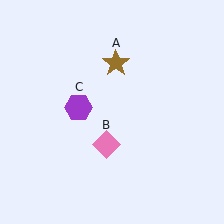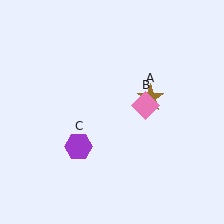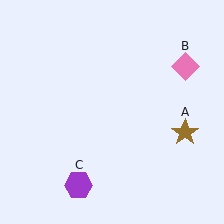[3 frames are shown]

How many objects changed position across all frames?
3 objects changed position: brown star (object A), pink diamond (object B), purple hexagon (object C).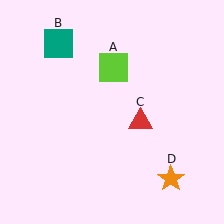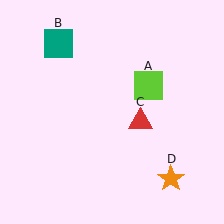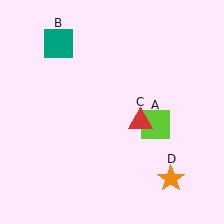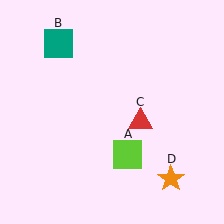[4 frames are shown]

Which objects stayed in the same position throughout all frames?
Teal square (object B) and red triangle (object C) and orange star (object D) remained stationary.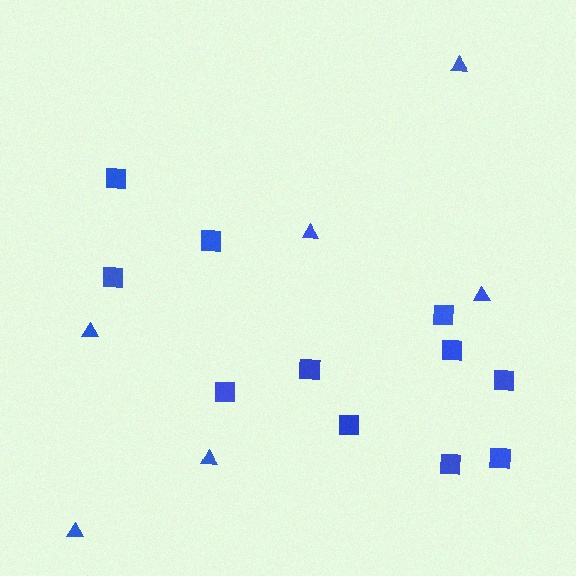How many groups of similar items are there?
There are 2 groups: one group of triangles (6) and one group of squares (11).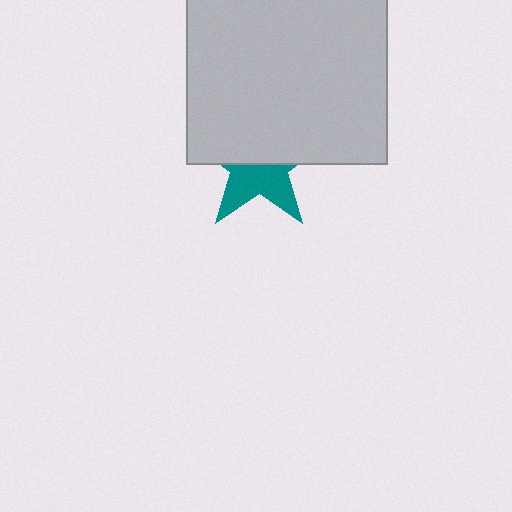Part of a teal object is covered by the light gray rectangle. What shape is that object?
It is a star.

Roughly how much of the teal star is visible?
A small part of it is visible (roughly 43%).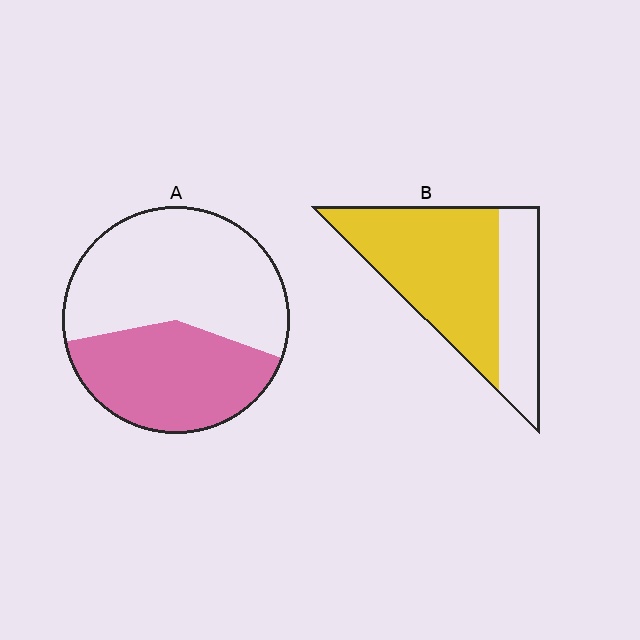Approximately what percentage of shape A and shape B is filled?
A is approximately 40% and B is approximately 65%.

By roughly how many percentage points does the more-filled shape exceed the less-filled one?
By roughly 25 percentage points (B over A).